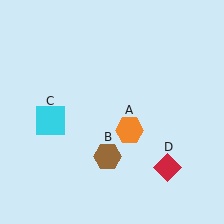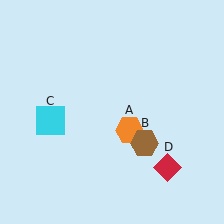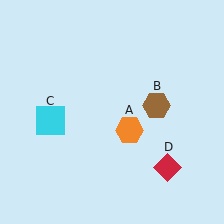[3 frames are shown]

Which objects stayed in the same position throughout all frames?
Orange hexagon (object A) and cyan square (object C) and red diamond (object D) remained stationary.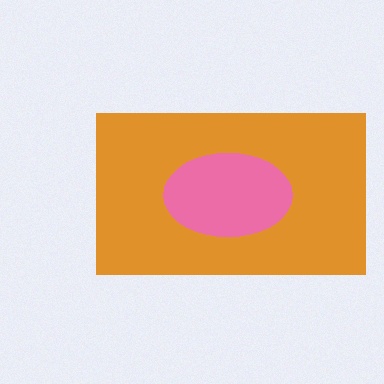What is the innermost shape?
The pink ellipse.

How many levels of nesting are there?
2.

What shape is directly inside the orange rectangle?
The pink ellipse.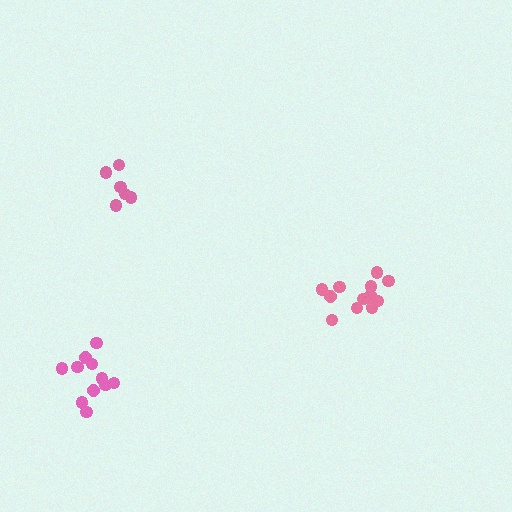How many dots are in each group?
Group 1: 11 dots, Group 2: 6 dots, Group 3: 12 dots (29 total).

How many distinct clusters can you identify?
There are 3 distinct clusters.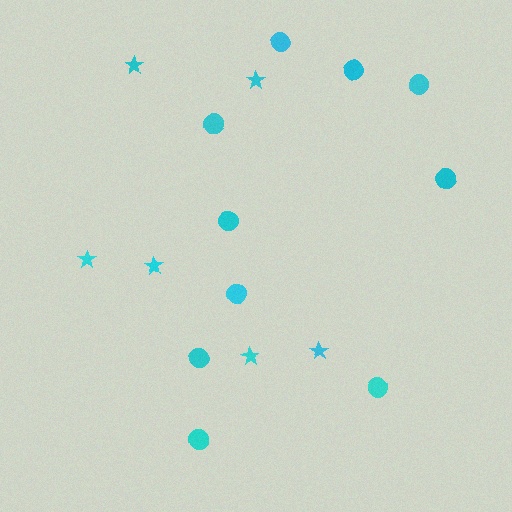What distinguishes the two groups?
There are 2 groups: one group of stars (6) and one group of circles (10).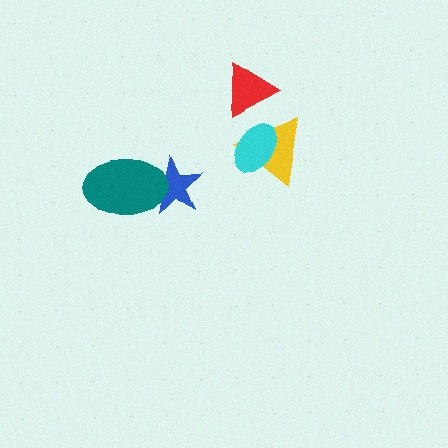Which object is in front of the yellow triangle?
The cyan ellipse is in front of the yellow triangle.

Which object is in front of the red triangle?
The yellow triangle is in front of the red triangle.